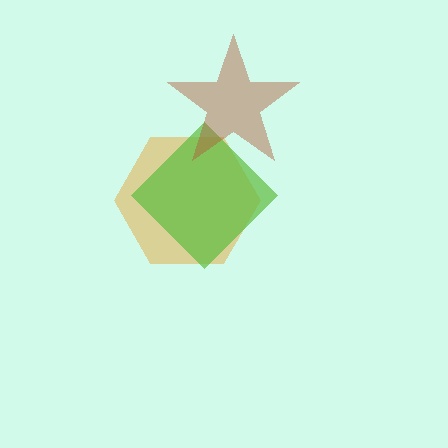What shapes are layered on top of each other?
The layered shapes are: an orange hexagon, a lime diamond, a brown star.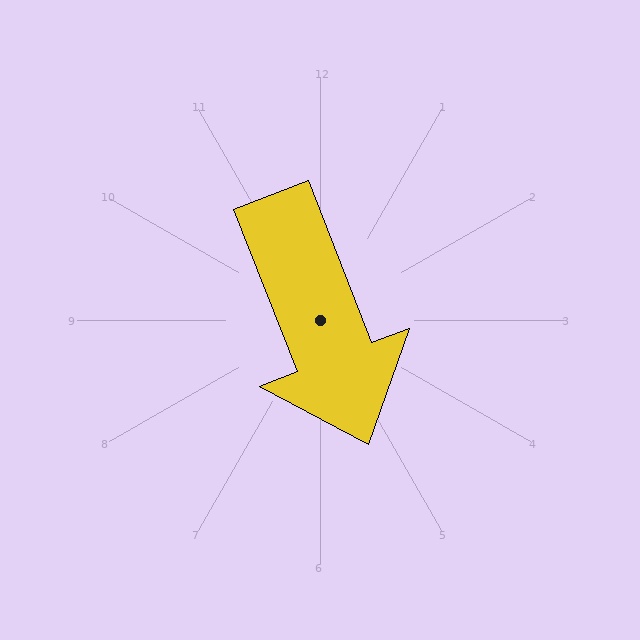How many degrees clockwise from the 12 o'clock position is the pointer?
Approximately 159 degrees.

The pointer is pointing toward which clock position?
Roughly 5 o'clock.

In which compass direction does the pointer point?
South.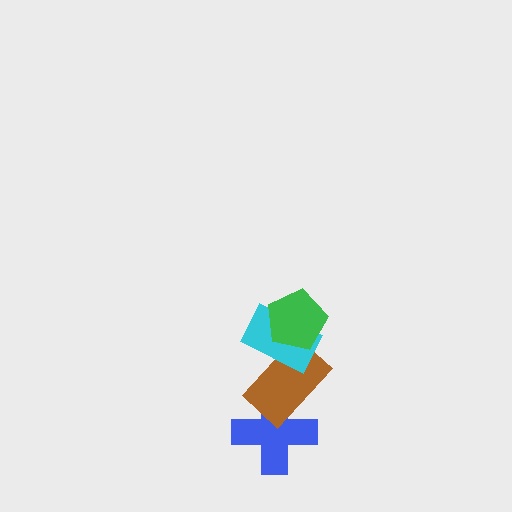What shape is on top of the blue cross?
The brown rectangle is on top of the blue cross.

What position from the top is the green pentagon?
The green pentagon is 1st from the top.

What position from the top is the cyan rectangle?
The cyan rectangle is 2nd from the top.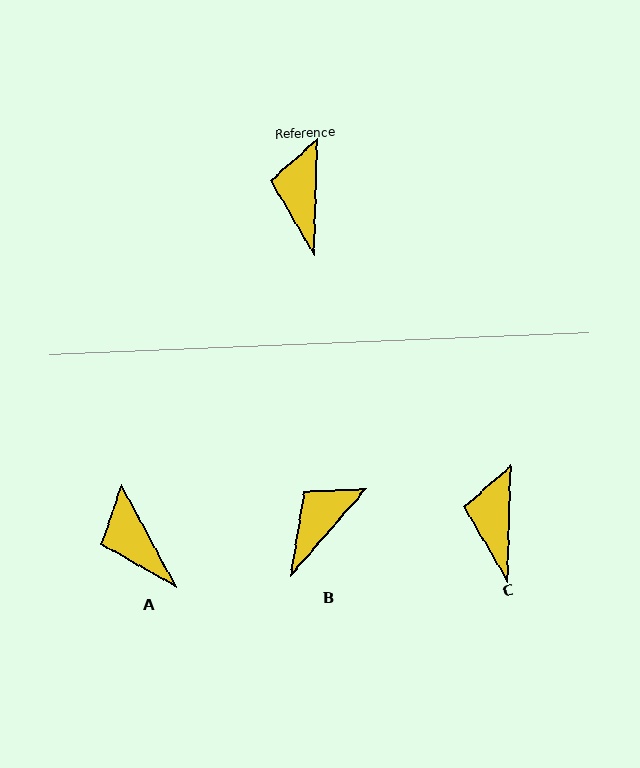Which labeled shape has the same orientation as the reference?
C.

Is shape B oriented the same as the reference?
No, it is off by about 39 degrees.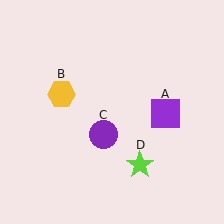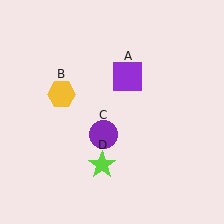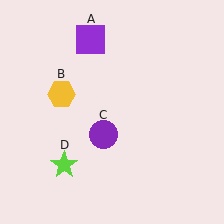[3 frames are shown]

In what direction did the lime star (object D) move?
The lime star (object D) moved left.